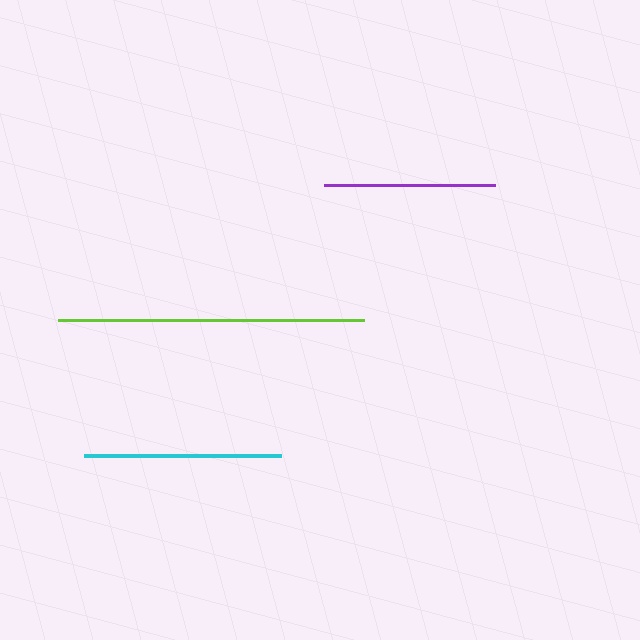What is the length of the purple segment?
The purple segment is approximately 171 pixels long.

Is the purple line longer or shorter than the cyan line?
The cyan line is longer than the purple line.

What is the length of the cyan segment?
The cyan segment is approximately 197 pixels long.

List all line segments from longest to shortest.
From longest to shortest: lime, cyan, purple.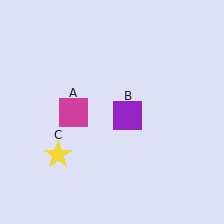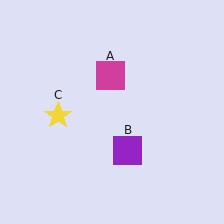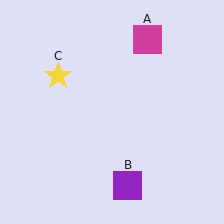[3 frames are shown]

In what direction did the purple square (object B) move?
The purple square (object B) moved down.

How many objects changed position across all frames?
3 objects changed position: magenta square (object A), purple square (object B), yellow star (object C).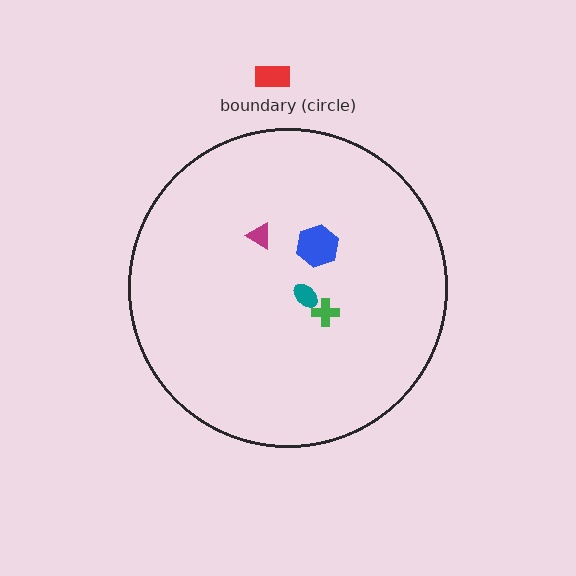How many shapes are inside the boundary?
4 inside, 1 outside.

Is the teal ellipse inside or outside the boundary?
Inside.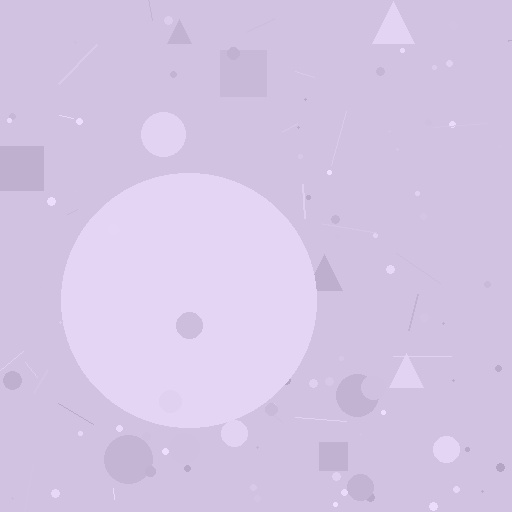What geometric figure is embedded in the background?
A circle is embedded in the background.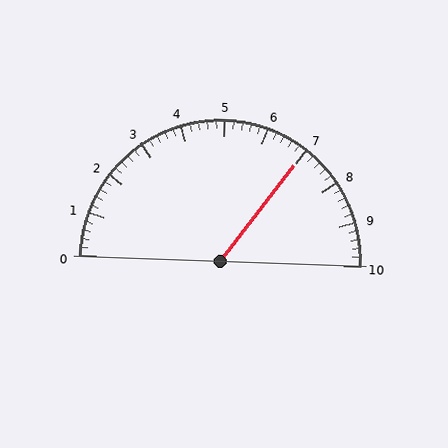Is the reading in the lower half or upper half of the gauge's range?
The reading is in the upper half of the range (0 to 10).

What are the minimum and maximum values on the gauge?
The gauge ranges from 0 to 10.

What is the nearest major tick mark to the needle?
The nearest major tick mark is 7.